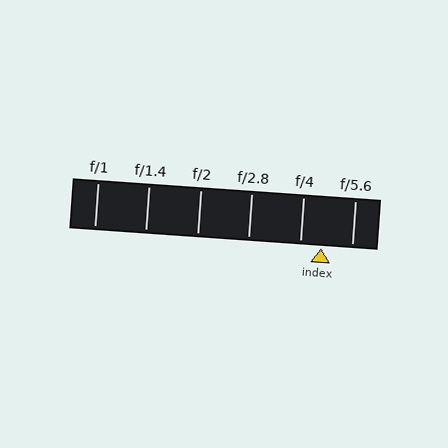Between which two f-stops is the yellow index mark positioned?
The index mark is between f/4 and f/5.6.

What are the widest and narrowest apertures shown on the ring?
The widest aperture shown is f/1 and the narrowest is f/5.6.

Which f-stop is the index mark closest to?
The index mark is closest to f/4.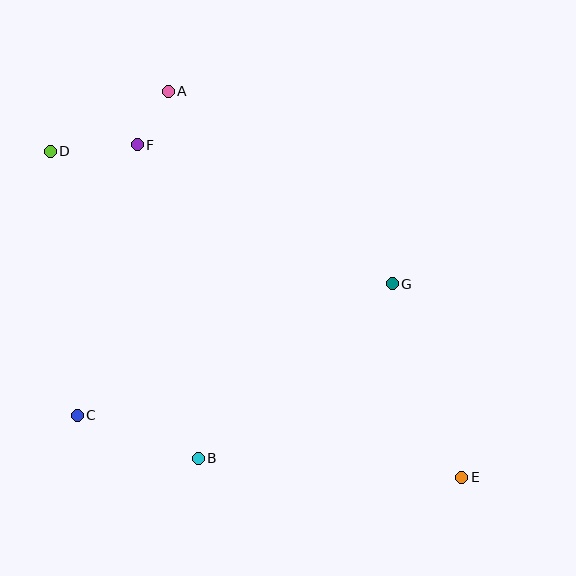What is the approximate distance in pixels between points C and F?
The distance between C and F is approximately 277 pixels.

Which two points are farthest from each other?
Points D and E are farthest from each other.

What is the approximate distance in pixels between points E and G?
The distance between E and G is approximately 206 pixels.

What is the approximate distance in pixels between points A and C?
The distance between A and C is approximately 336 pixels.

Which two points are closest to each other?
Points A and F are closest to each other.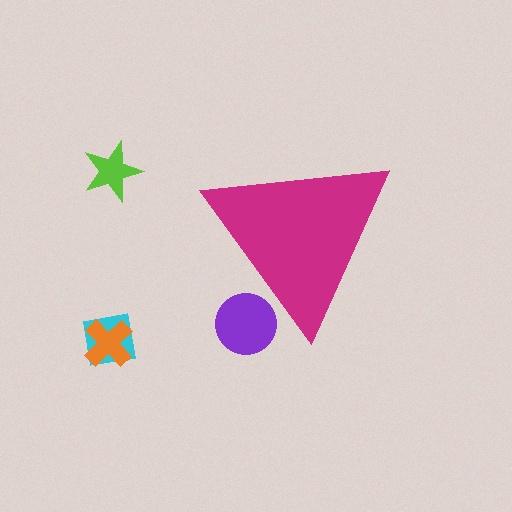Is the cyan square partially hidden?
No, the cyan square is fully visible.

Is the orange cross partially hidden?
No, the orange cross is fully visible.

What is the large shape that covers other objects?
A magenta triangle.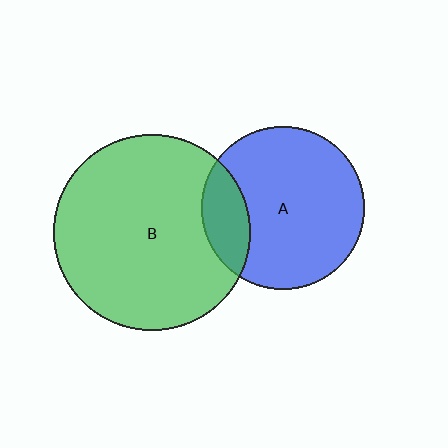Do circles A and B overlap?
Yes.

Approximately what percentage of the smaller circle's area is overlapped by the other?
Approximately 20%.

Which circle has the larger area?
Circle B (green).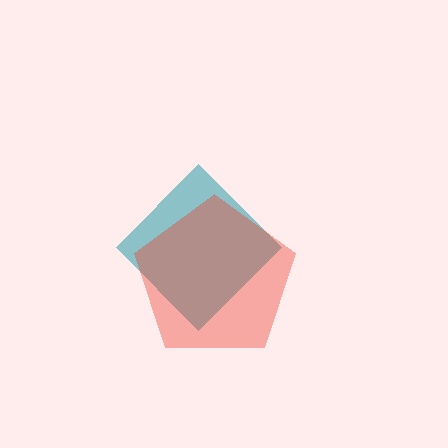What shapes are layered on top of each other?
The layered shapes are: a teal diamond, a red pentagon.